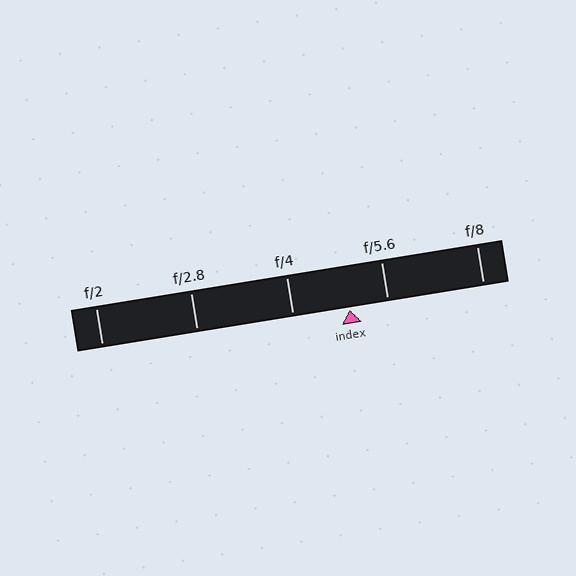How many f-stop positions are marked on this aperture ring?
There are 5 f-stop positions marked.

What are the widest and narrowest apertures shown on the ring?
The widest aperture shown is f/2 and the narrowest is f/8.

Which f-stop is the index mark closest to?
The index mark is closest to f/5.6.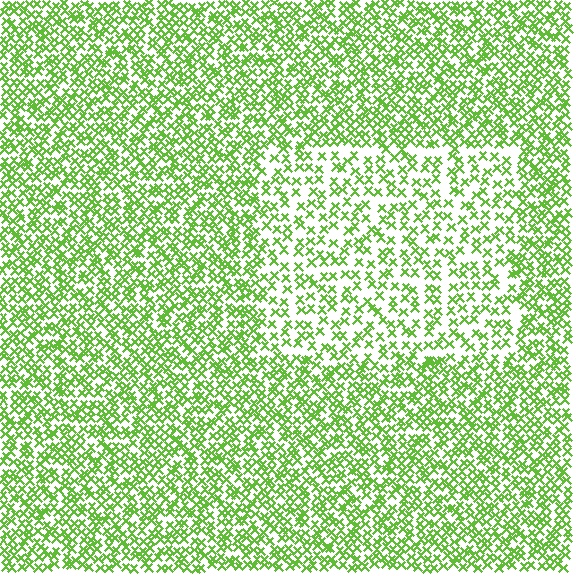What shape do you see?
I see a rectangle.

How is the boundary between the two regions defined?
The boundary is defined by a change in element density (approximately 1.8x ratio). All elements are the same color, size, and shape.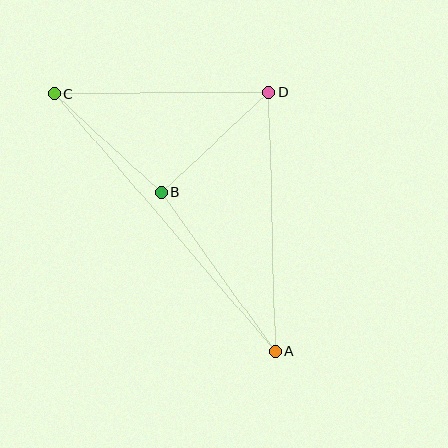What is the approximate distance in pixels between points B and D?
The distance between B and D is approximately 148 pixels.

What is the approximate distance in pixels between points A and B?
The distance between A and B is approximately 195 pixels.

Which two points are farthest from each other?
Points A and C are farthest from each other.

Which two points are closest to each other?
Points B and C are closest to each other.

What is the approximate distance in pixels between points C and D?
The distance between C and D is approximately 214 pixels.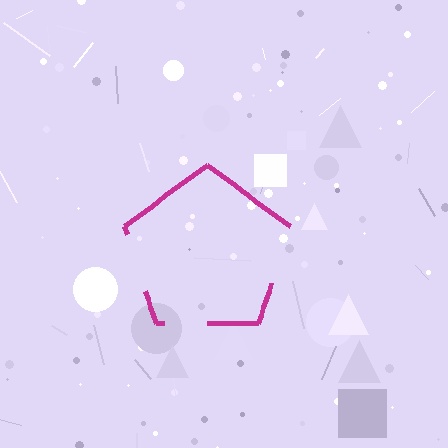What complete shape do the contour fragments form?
The contour fragments form a pentagon.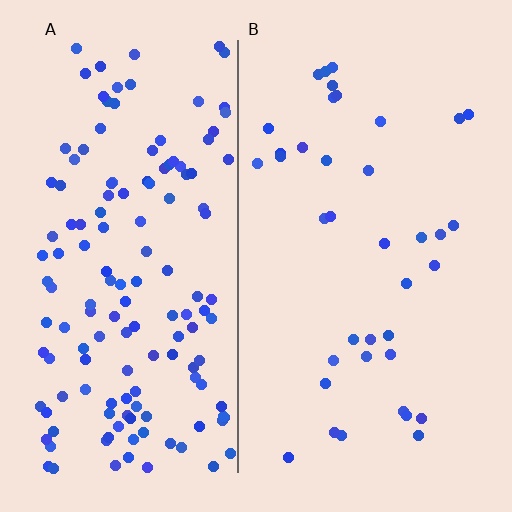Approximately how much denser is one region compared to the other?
Approximately 3.7× — region A over region B.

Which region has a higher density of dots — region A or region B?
A (the left).